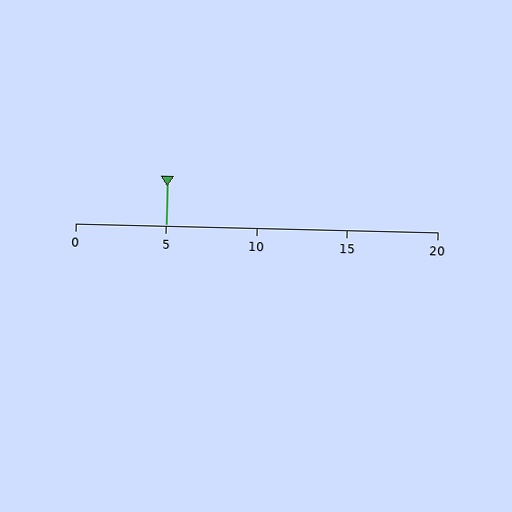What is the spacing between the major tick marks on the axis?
The major ticks are spaced 5 apart.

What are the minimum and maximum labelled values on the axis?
The axis runs from 0 to 20.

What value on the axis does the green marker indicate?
The marker indicates approximately 5.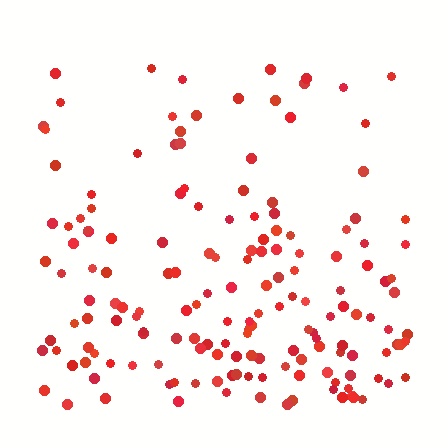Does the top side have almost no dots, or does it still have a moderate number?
Still a moderate number, just noticeably fewer than the bottom.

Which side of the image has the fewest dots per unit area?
The top.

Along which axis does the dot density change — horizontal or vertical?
Vertical.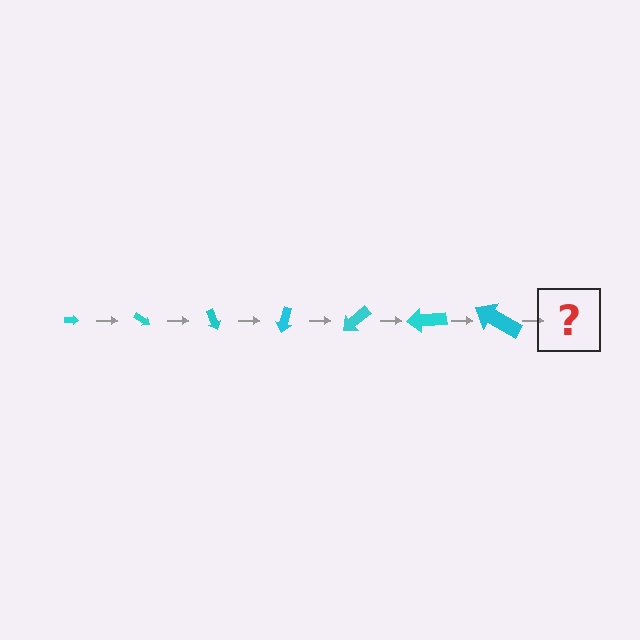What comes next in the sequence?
The next element should be an arrow, larger than the previous one and rotated 245 degrees from the start.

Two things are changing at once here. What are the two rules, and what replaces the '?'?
The two rules are that the arrow grows larger each step and it rotates 35 degrees each step. The '?' should be an arrow, larger than the previous one and rotated 245 degrees from the start.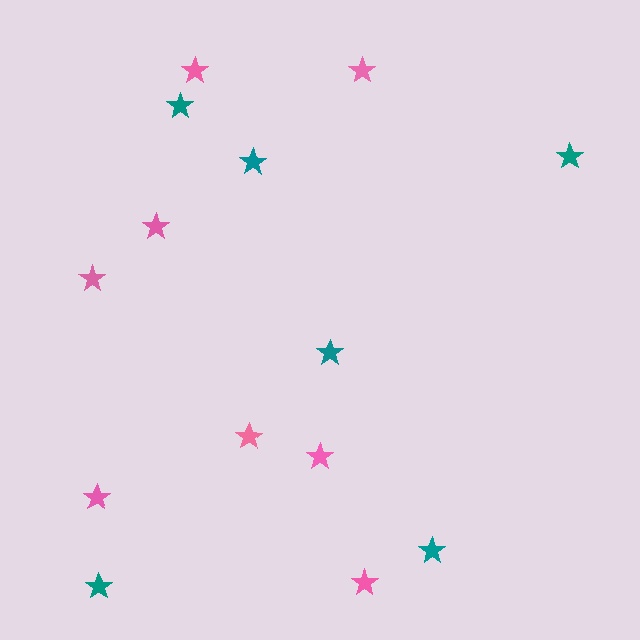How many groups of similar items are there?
There are 2 groups: one group of teal stars (6) and one group of pink stars (8).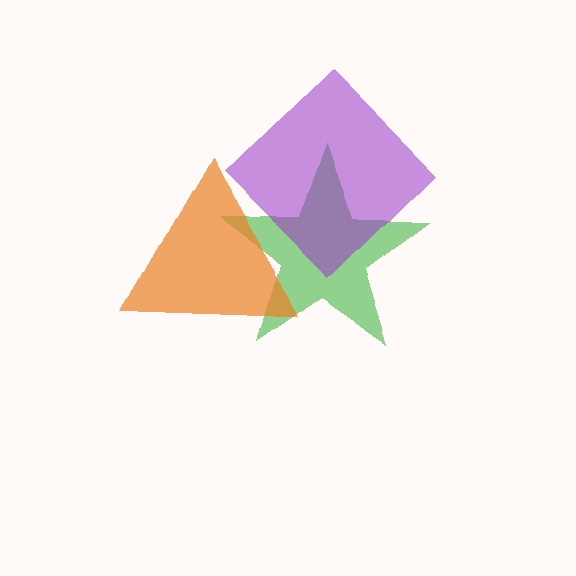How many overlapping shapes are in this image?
There are 3 overlapping shapes in the image.